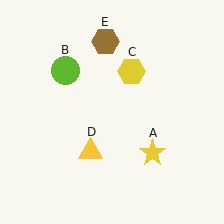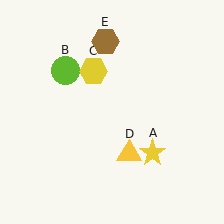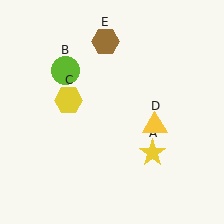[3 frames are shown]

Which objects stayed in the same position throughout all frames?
Yellow star (object A) and lime circle (object B) and brown hexagon (object E) remained stationary.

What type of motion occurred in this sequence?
The yellow hexagon (object C), yellow triangle (object D) rotated counterclockwise around the center of the scene.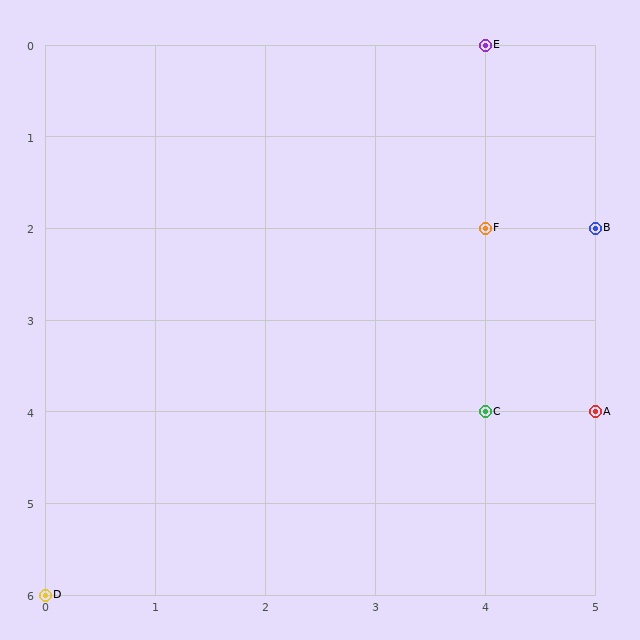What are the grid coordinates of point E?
Point E is at grid coordinates (4, 0).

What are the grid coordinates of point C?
Point C is at grid coordinates (4, 4).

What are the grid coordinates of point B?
Point B is at grid coordinates (5, 2).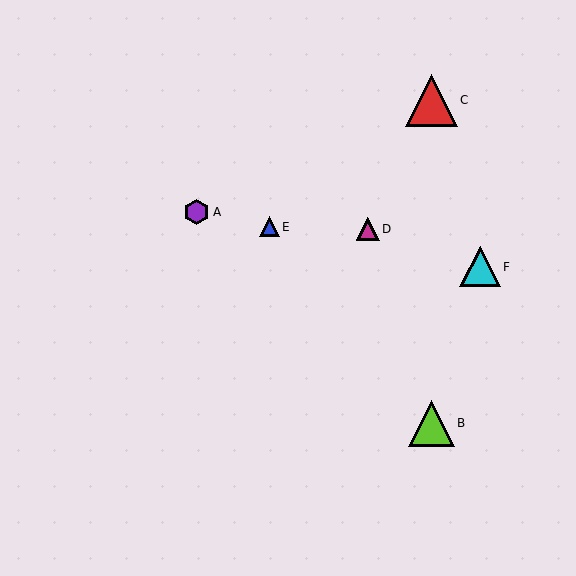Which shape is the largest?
The red triangle (labeled C) is the largest.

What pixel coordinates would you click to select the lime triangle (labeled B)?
Click at (431, 423) to select the lime triangle B.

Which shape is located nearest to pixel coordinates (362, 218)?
The magenta triangle (labeled D) at (368, 229) is nearest to that location.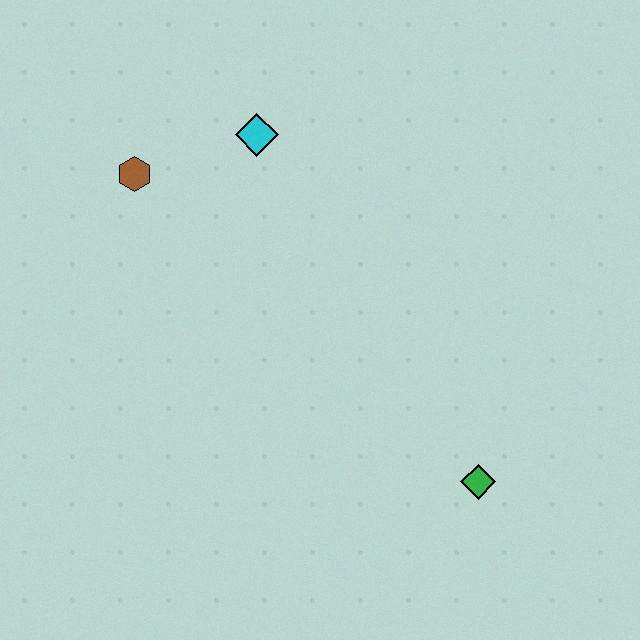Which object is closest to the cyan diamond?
The brown hexagon is closest to the cyan diamond.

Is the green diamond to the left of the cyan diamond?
No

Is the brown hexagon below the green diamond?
No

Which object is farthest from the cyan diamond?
The green diamond is farthest from the cyan diamond.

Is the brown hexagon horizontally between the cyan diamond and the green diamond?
No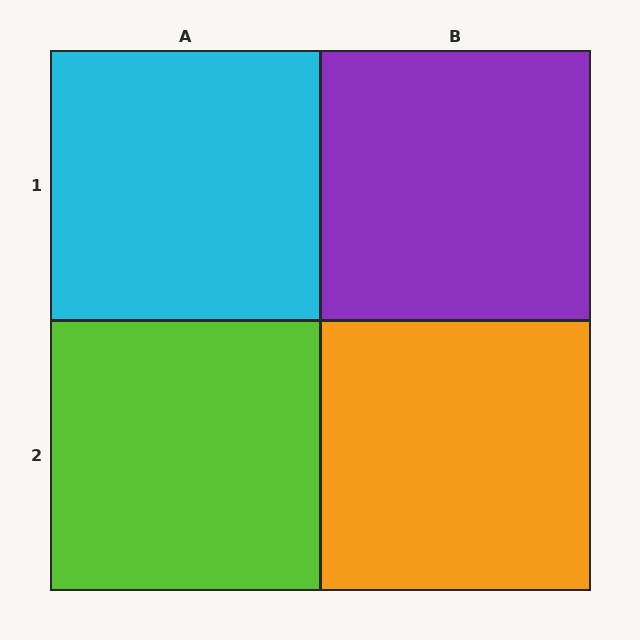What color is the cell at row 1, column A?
Cyan.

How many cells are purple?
1 cell is purple.